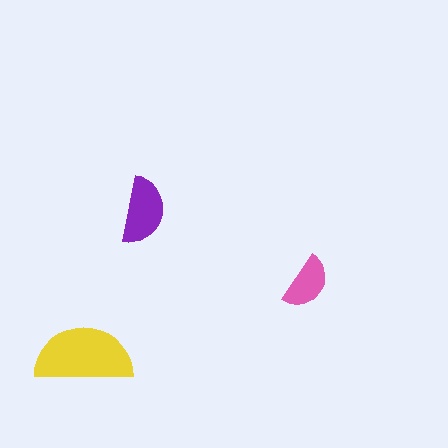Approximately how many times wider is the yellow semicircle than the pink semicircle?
About 2 times wider.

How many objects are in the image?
There are 3 objects in the image.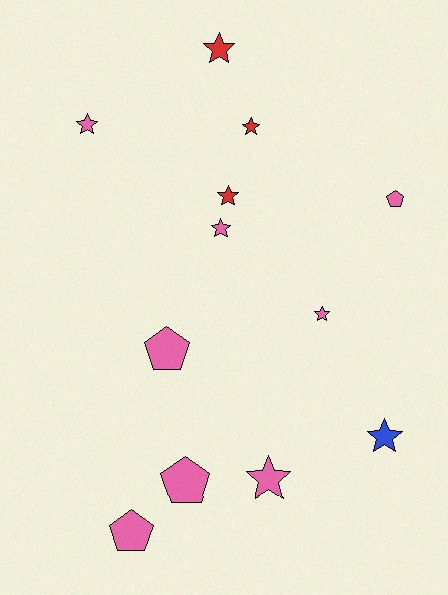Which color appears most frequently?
Pink, with 8 objects.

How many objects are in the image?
There are 12 objects.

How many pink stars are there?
There are 4 pink stars.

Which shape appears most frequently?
Star, with 8 objects.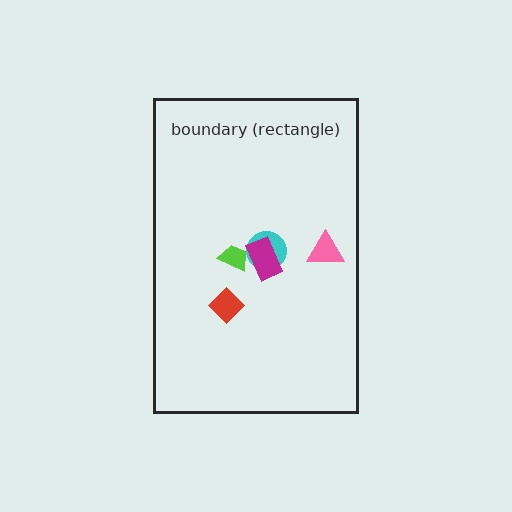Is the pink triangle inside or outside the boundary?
Inside.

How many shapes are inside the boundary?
5 inside, 0 outside.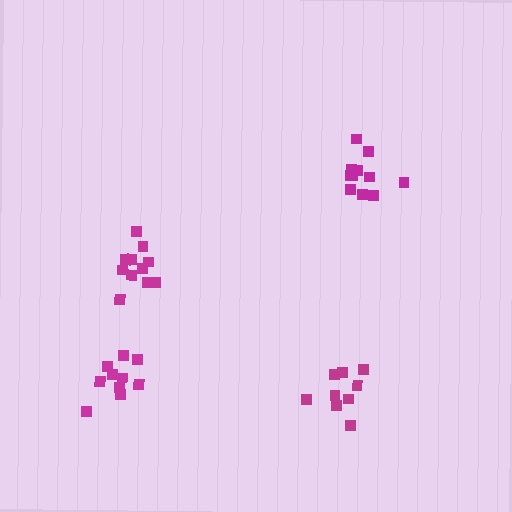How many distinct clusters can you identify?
There are 4 distinct clusters.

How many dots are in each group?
Group 1: 10 dots, Group 2: 11 dots, Group 3: 9 dots, Group 4: 11 dots (41 total).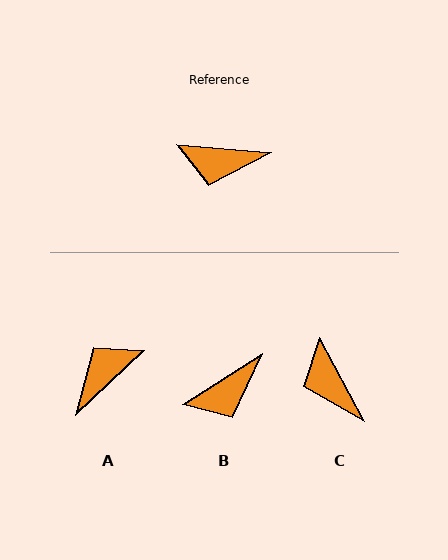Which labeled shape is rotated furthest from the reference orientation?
A, about 132 degrees away.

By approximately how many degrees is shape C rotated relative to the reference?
Approximately 57 degrees clockwise.